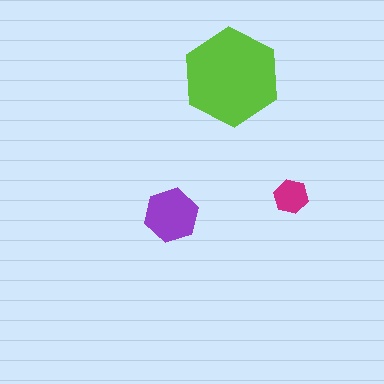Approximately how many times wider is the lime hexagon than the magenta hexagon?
About 3 times wider.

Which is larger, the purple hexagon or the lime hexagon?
The lime one.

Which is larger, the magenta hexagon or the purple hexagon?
The purple one.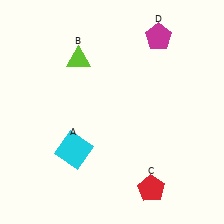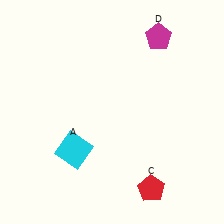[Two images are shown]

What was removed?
The lime triangle (B) was removed in Image 2.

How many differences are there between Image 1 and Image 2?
There is 1 difference between the two images.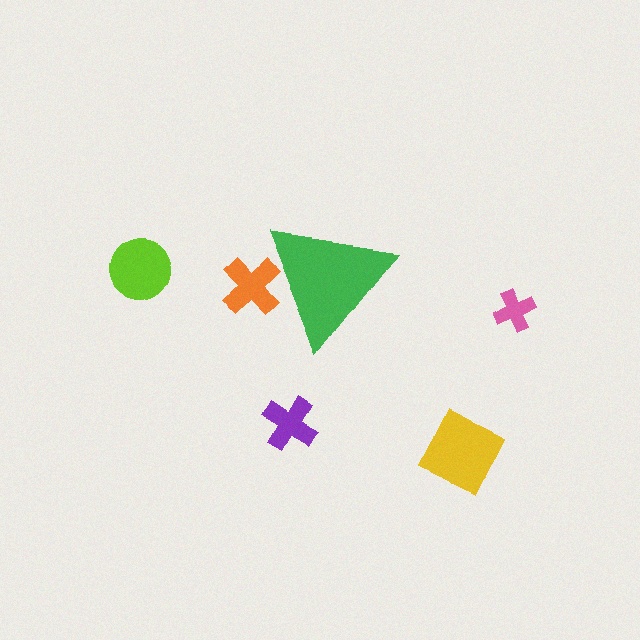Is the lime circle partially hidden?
No, the lime circle is fully visible.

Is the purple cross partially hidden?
No, the purple cross is fully visible.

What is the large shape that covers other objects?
A green triangle.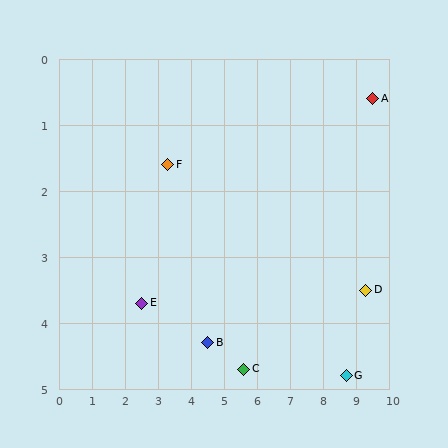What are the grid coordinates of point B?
Point B is at approximately (4.5, 4.3).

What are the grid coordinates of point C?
Point C is at approximately (5.6, 4.7).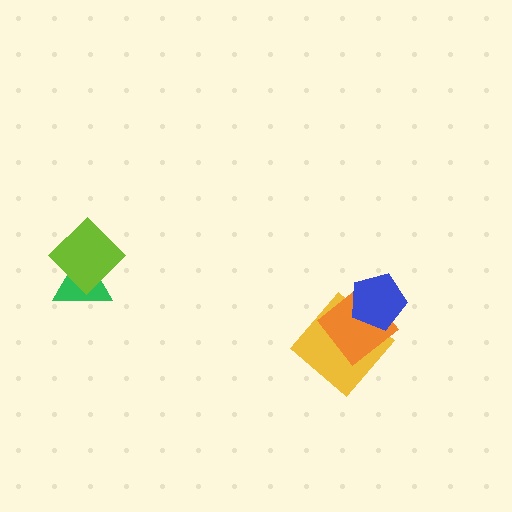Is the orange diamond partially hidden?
Yes, it is partially covered by another shape.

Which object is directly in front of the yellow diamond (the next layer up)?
The orange diamond is directly in front of the yellow diamond.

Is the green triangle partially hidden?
Yes, it is partially covered by another shape.